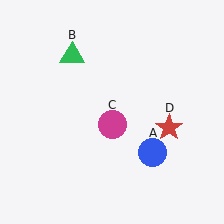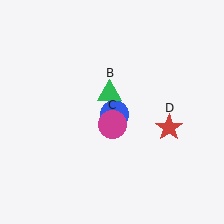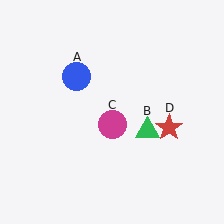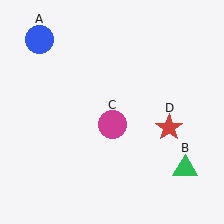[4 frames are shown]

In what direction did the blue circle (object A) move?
The blue circle (object A) moved up and to the left.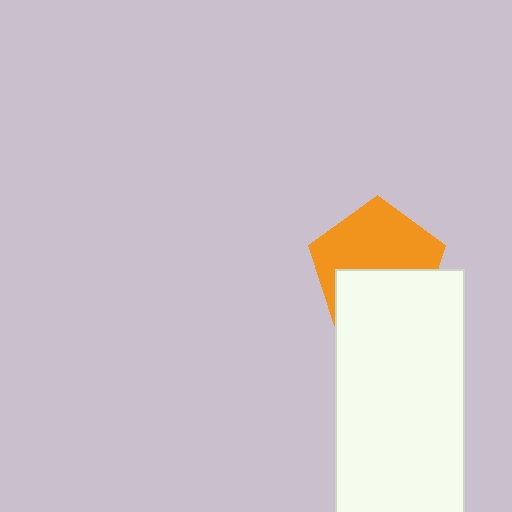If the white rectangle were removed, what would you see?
You would see the complete orange pentagon.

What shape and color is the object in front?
The object in front is a white rectangle.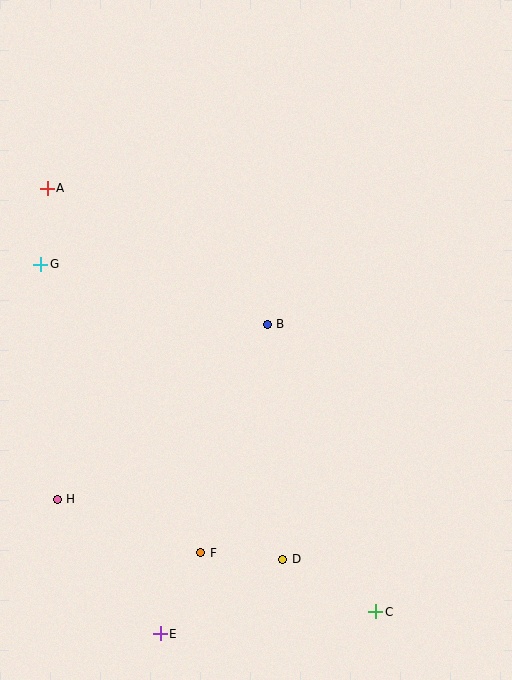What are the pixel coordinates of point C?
Point C is at (376, 612).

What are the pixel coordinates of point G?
Point G is at (41, 264).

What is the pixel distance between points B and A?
The distance between B and A is 259 pixels.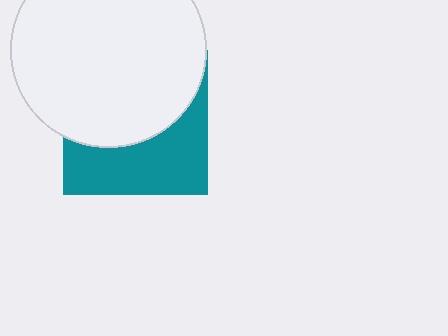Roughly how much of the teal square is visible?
A small part of it is visible (roughly 43%).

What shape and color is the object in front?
The object in front is a white circle.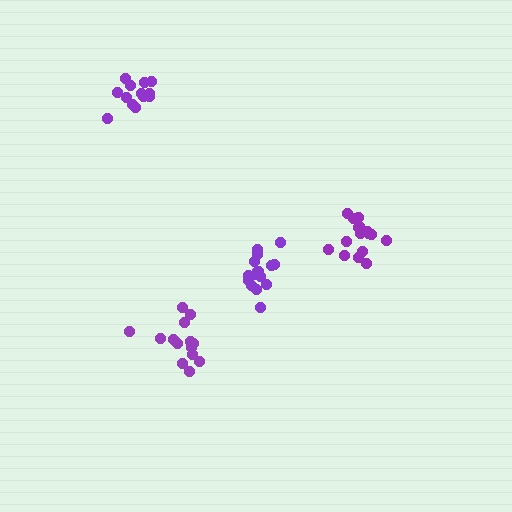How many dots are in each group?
Group 1: 17 dots, Group 2: 16 dots, Group 3: 13 dots, Group 4: 14 dots (60 total).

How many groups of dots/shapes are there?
There are 4 groups.